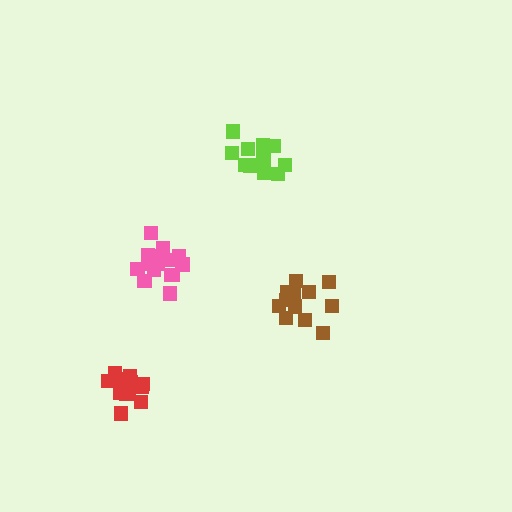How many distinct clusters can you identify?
There are 4 distinct clusters.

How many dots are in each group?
Group 1: 13 dots, Group 2: 13 dots, Group 3: 13 dots, Group 4: 17 dots (56 total).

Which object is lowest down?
The red cluster is bottommost.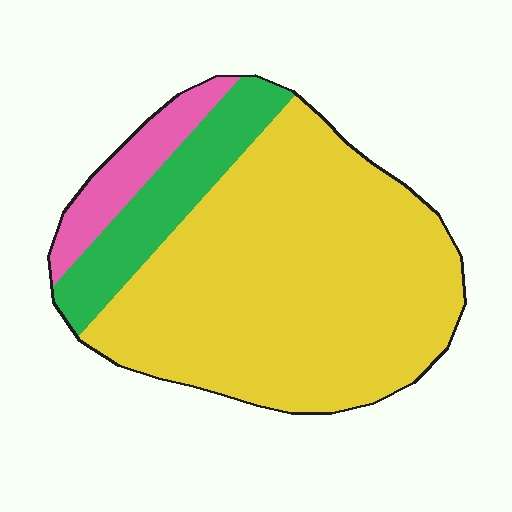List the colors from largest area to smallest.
From largest to smallest: yellow, green, pink.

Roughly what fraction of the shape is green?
Green takes up less than a quarter of the shape.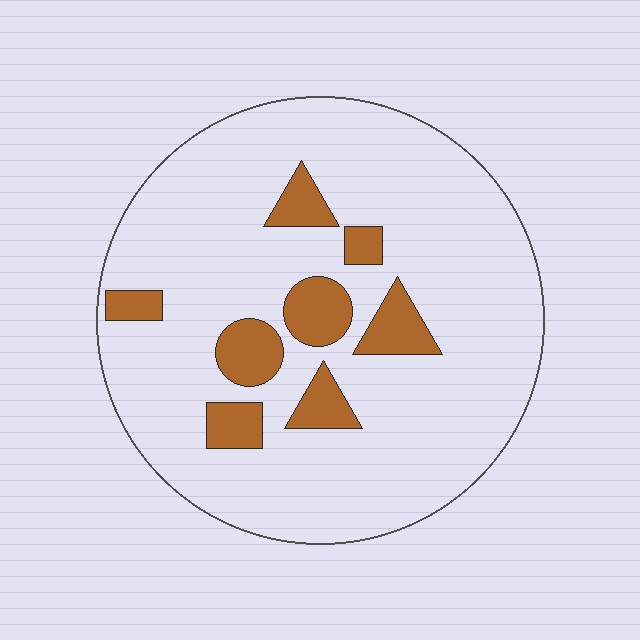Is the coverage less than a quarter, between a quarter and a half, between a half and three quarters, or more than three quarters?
Less than a quarter.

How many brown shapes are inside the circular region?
8.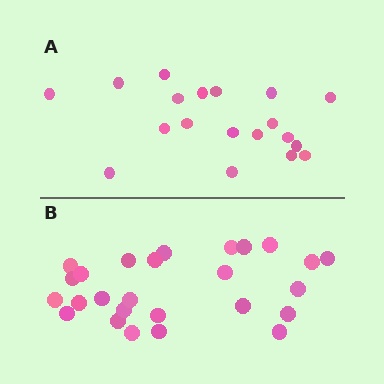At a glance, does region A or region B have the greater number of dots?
Region B (the bottom region) has more dots.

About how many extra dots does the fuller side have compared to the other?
Region B has roughly 8 or so more dots than region A.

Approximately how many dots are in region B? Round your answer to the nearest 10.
About 30 dots. (The exact count is 26, which rounds to 30.)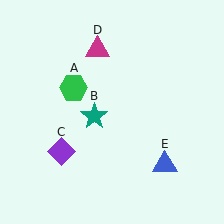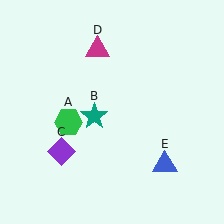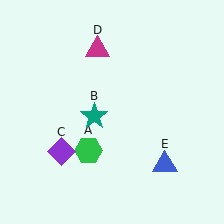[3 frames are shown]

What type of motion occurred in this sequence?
The green hexagon (object A) rotated counterclockwise around the center of the scene.